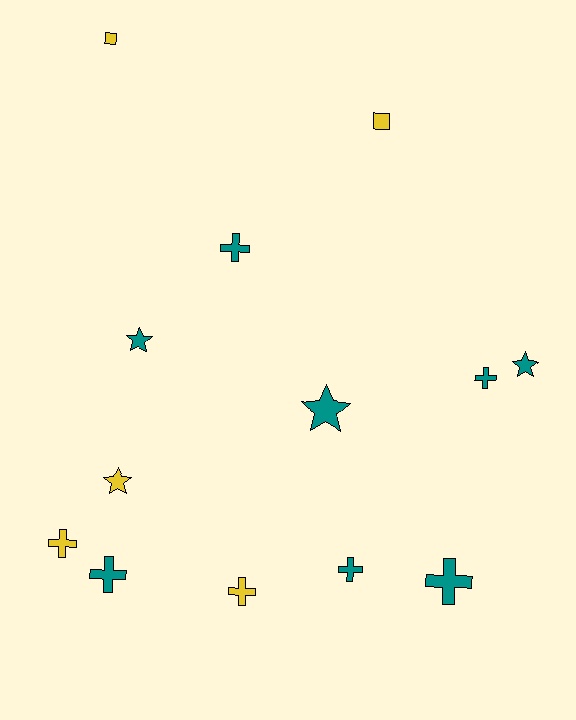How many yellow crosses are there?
There are 2 yellow crosses.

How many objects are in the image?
There are 13 objects.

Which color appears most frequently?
Teal, with 8 objects.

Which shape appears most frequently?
Cross, with 7 objects.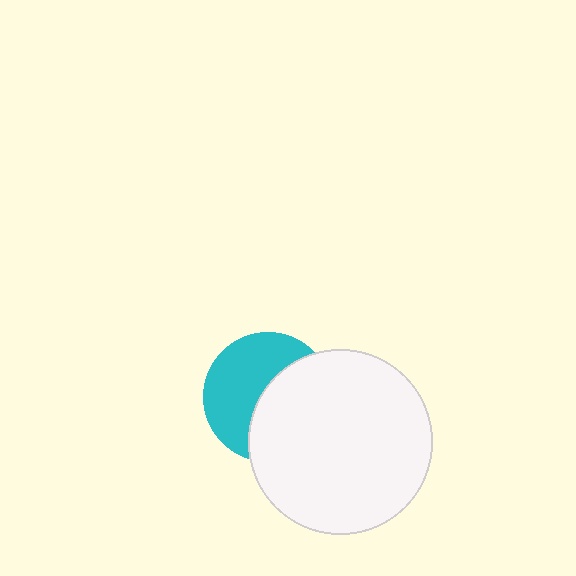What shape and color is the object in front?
The object in front is a white circle.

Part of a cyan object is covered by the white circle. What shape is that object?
It is a circle.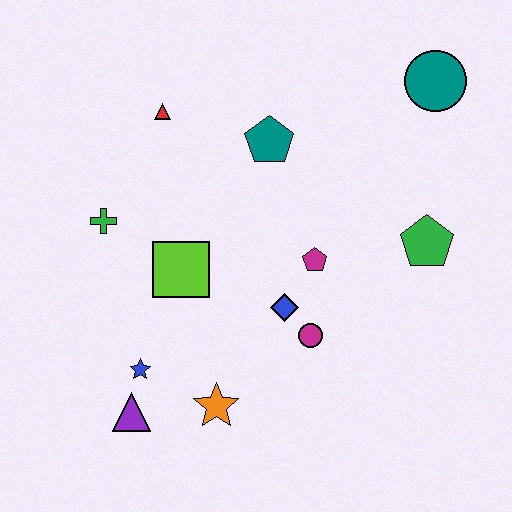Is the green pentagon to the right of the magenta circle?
Yes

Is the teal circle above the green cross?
Yes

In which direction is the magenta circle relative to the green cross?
The magenta circle is to the right of the green cross.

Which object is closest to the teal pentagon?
The red triangle is closest to the teal pentagon.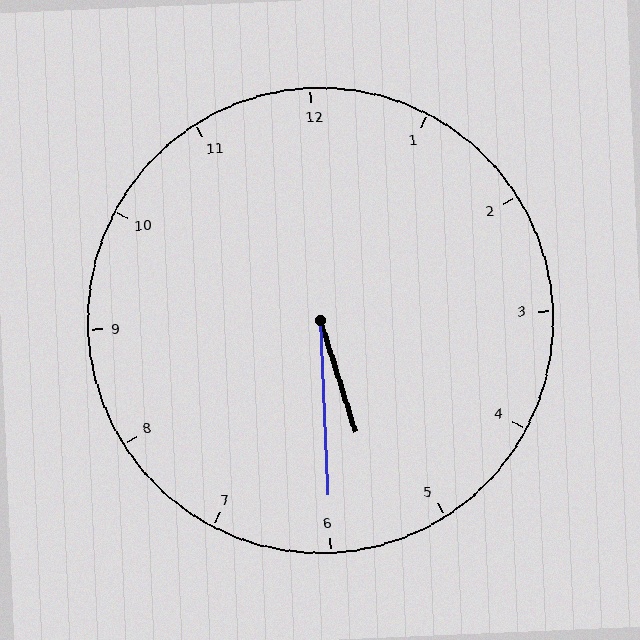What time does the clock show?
5:30.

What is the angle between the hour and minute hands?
Approximately 15 degrees.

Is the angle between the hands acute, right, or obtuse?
It is acute.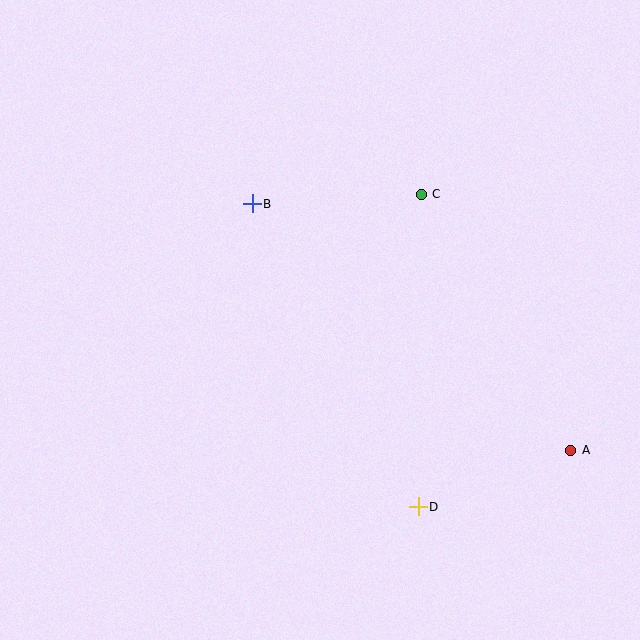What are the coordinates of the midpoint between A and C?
The midpoint between A and C is at (496, 322).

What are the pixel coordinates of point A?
Point A is at (571, 450).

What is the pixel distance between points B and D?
The distance between B and D is 345 pixels.